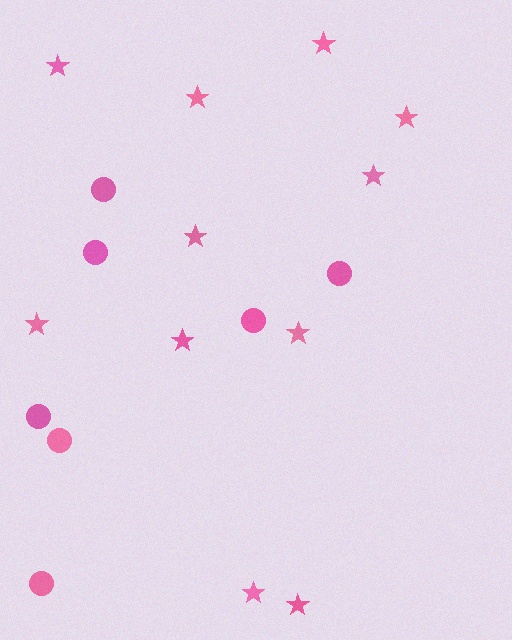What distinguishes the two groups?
There are 2 groups: one group of stars (11) and one group of circles (7).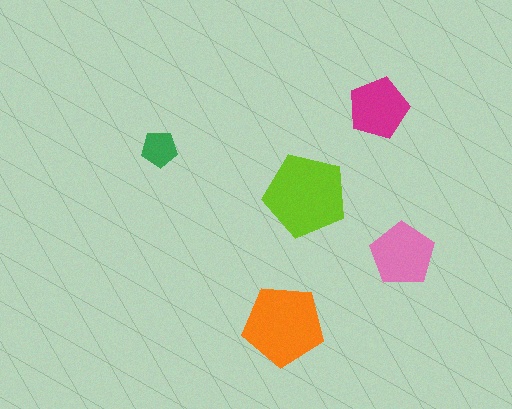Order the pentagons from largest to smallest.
the lime one, the orange one, the pink one, the magenta one, the green one.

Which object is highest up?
The magenta pentagon is topmost.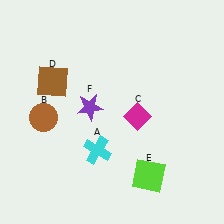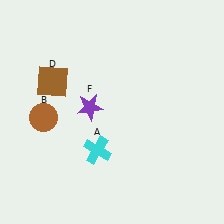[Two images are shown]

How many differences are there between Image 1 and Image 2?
There are 2 differences between the two images.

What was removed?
The lime square (E), the magenta diamond (C) were removed in Image 2.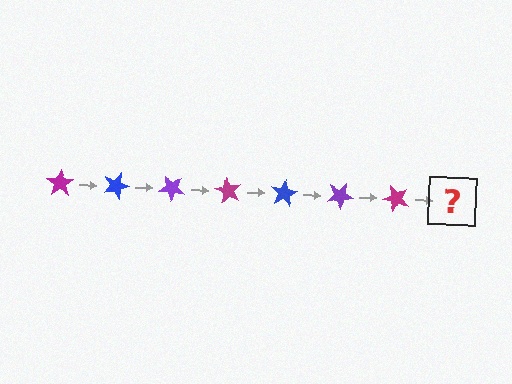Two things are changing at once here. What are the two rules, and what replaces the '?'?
The two rules are that it rotates 20 degrees each step and the color cycles through magenta, blue, and purple. The '?' should be a blue star, rotated 140 degrees from the start.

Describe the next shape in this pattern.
It should be a blue star, rotated 140 degrees from the start.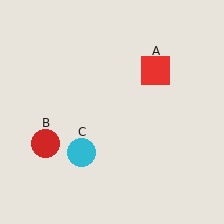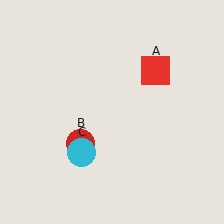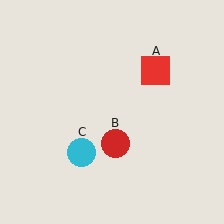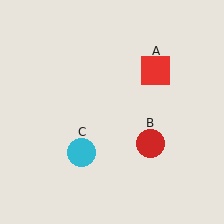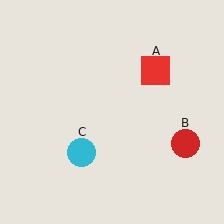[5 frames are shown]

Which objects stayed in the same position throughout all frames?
Red square (object A) and cyan circle (object C) remained stationary.